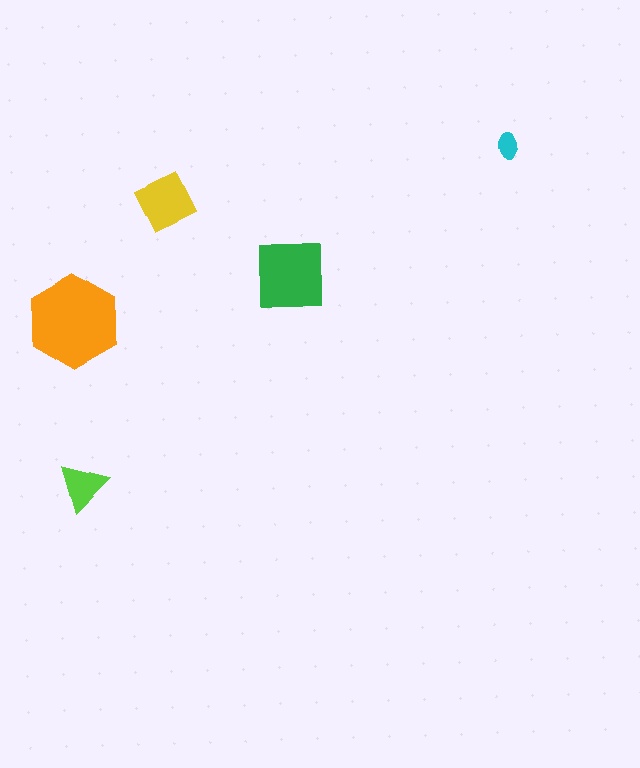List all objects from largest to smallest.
The orange hexagon, the green square, the yellow diamond, the lime triangle, the cyan ellipse.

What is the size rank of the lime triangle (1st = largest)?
4th.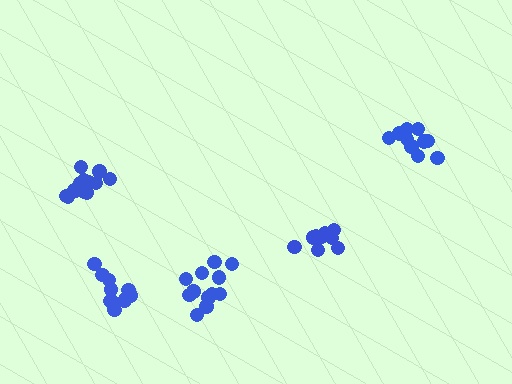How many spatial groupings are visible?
There are 5 spatial groupings.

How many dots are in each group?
Group 1: 14 dots, Group 2: 9 dots, Group 3: 12 dots, Group 4: 10 dots, Group 5: 12 dots (57 total).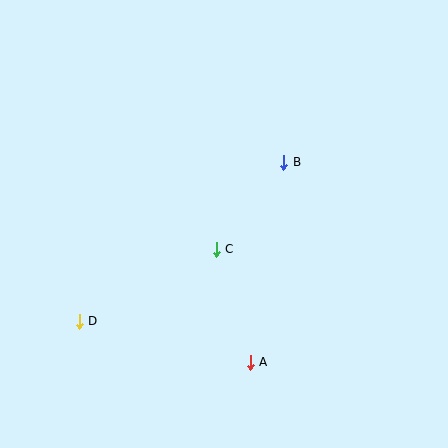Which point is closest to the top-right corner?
Point B is closest to the top-right corner.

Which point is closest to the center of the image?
Point C at (216, 249) is closest to the center.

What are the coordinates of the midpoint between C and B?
The midpoint between C and B is at (250, 206).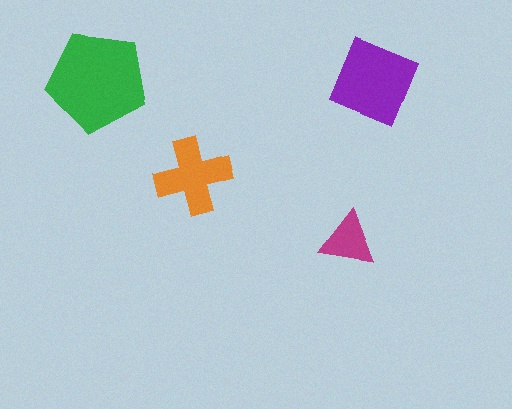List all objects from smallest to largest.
The magenta triangle, the orange cross, the purple square, the green pentagon.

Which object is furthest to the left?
The green pentagon is leftmost.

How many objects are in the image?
There are 4 objects in the image.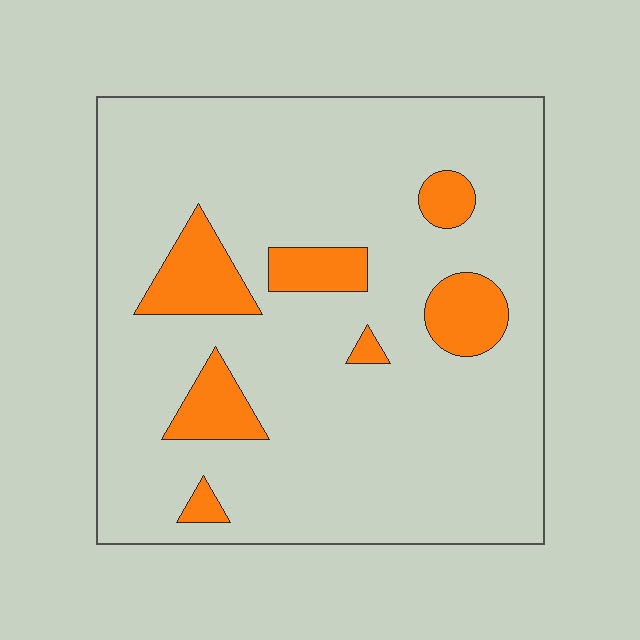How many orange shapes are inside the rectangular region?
7.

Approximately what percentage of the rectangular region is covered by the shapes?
Approximately 15%.